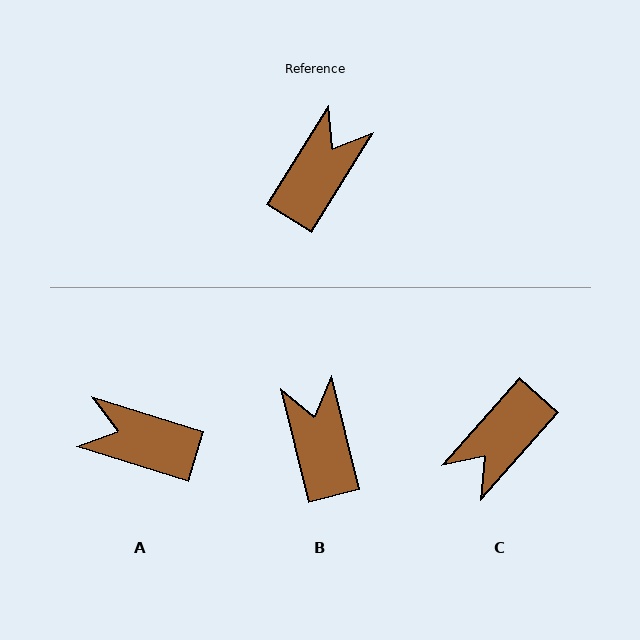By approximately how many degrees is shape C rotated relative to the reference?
Approximately 170 degrees counter-clockwise.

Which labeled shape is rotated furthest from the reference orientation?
C, about 170 degrees away.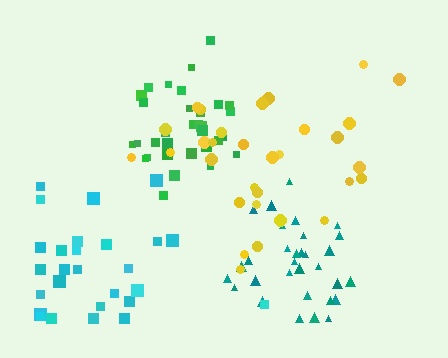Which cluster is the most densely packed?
Green.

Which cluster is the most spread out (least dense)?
Cyan.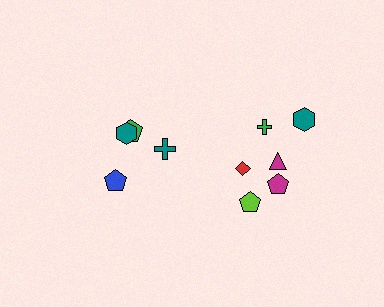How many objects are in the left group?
There are 4 objects.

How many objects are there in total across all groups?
There are 10 objects.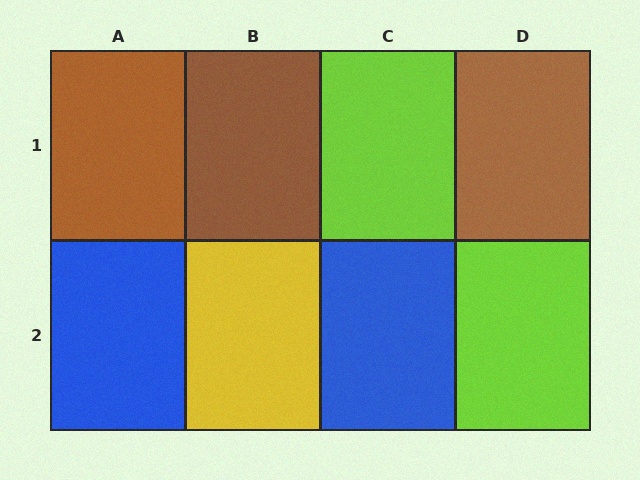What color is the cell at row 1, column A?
Brown.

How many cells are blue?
2 cells are blue.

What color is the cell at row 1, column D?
Brown.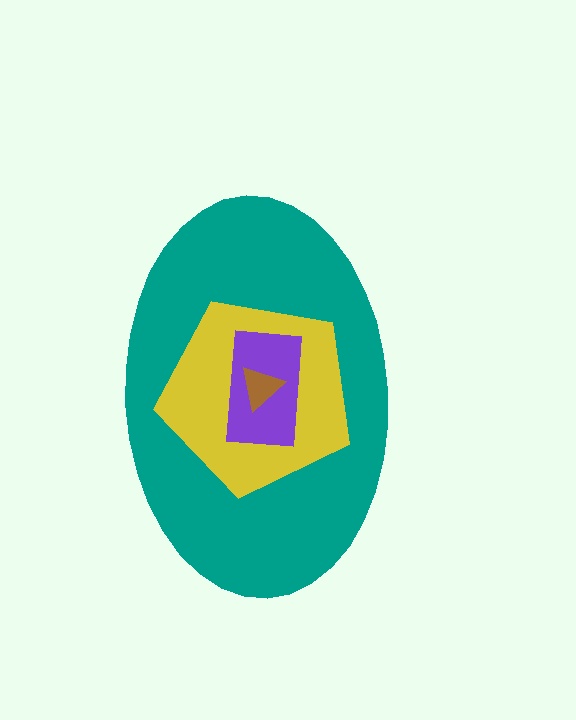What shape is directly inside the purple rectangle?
The brown triangle.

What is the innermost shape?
The brown triangle.